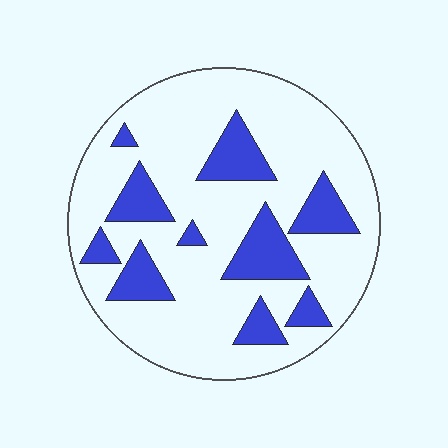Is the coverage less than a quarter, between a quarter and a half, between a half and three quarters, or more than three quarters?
Less than a quarter.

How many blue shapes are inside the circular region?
10.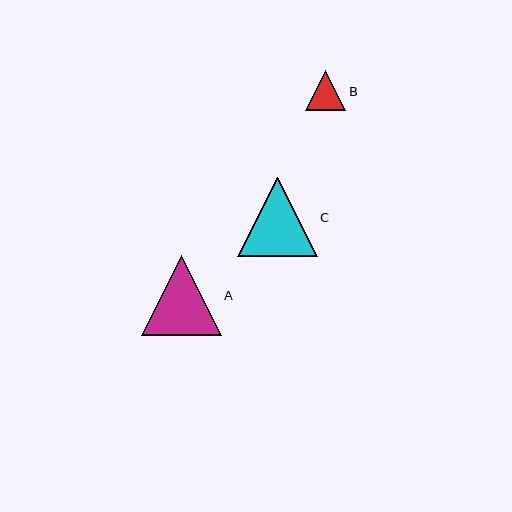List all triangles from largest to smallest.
From largest to smallest: A, C, B.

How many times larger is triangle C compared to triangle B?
Triangle C is approximately 2.0 times the size of triangle B.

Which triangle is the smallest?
Triangle B is the smallest with a size of approximately 40 pixels.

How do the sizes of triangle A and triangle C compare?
Triangle A and triangle C are approximately the same size.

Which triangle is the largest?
Triangle A is the largest with a size of approximately 80 pixels.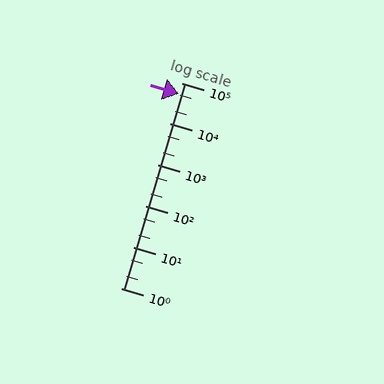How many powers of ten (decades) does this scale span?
The scale spans 5 decades, from 1 to 100000.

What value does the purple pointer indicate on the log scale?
The pointer indicates approximately 55000.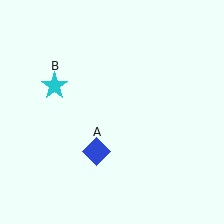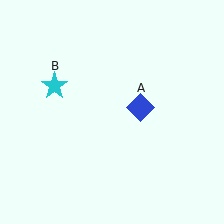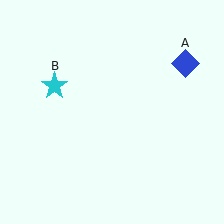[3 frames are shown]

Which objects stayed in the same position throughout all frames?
Cyan star (object B) remained stationary.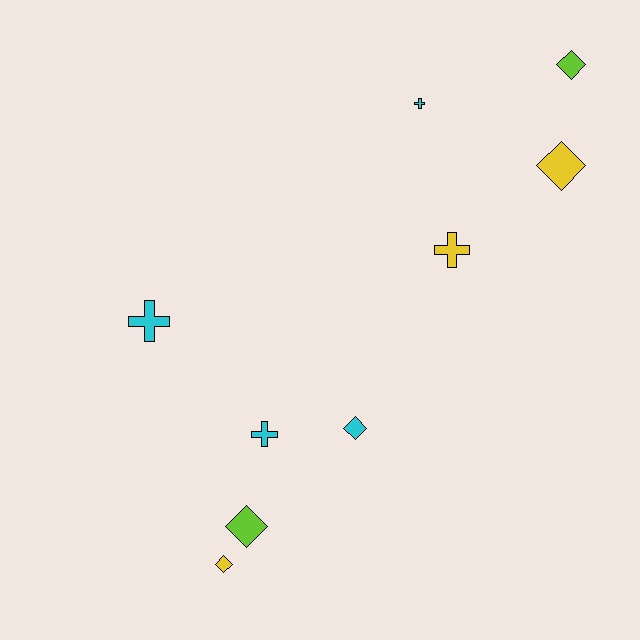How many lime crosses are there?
There are no lime crosses.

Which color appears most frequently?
Cyan, with 4 objects.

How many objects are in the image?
There are 9 objects.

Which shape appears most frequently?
Diamond, with 5 objects.